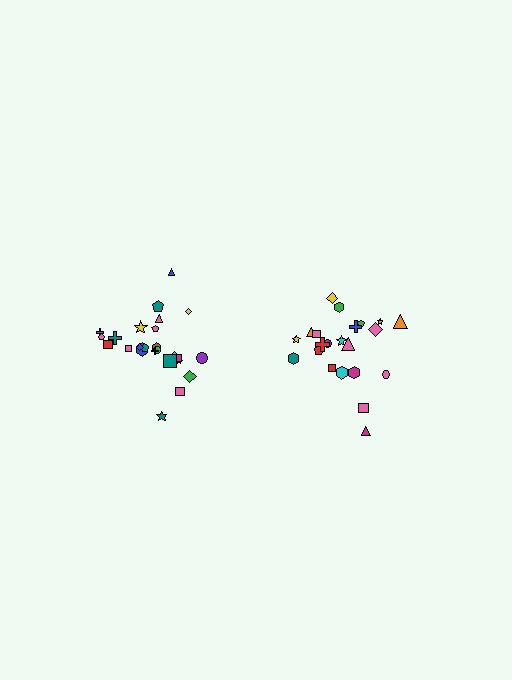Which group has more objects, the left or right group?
The left group.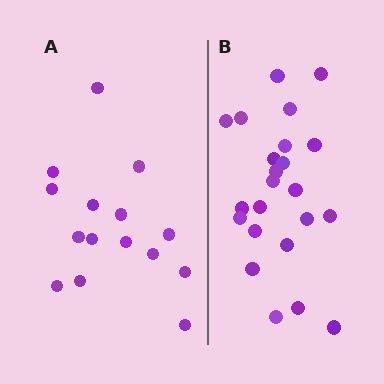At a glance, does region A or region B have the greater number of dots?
Region B (the right region) has more dots.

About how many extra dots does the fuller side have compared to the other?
Region B has roughly 8 or so more dots than region A.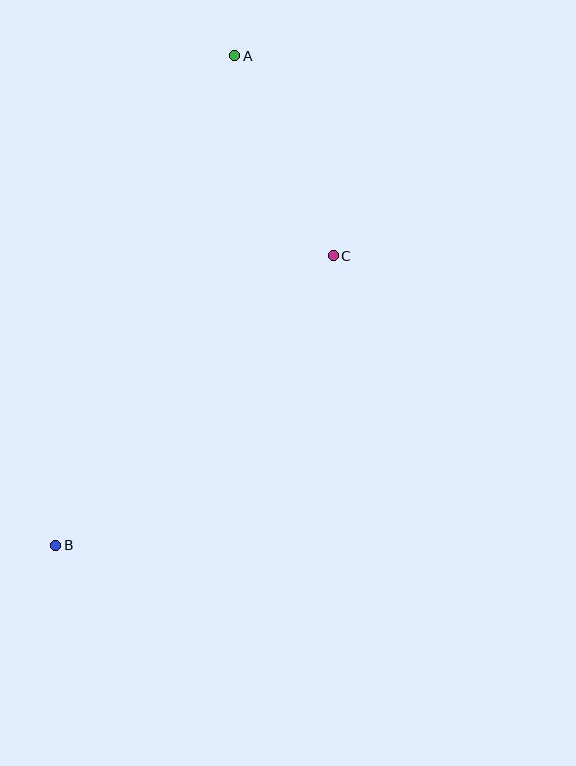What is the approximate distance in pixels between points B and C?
The distance between B and C is approximately 401 pixels.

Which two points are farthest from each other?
Points A and B are farthest from each other.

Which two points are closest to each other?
Points A and C are closest to each other.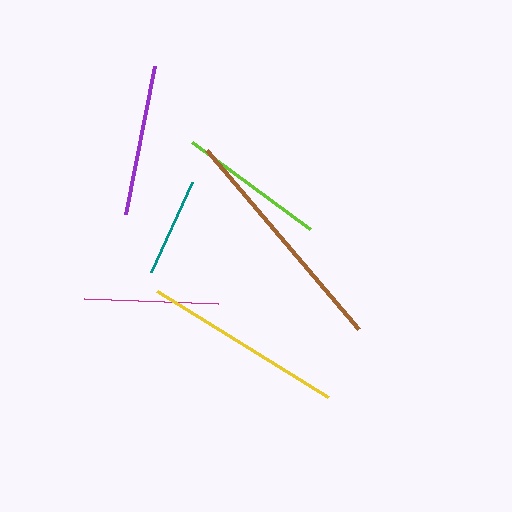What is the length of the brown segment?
The brown segment is approximately 235 pixels long.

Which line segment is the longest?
The brown line is the longest at approximately 235 pixels.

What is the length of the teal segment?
The teal segment is approximately 99 pixels long.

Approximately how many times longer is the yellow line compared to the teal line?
The yellow line is approximately 2.0 times the length of the teal line.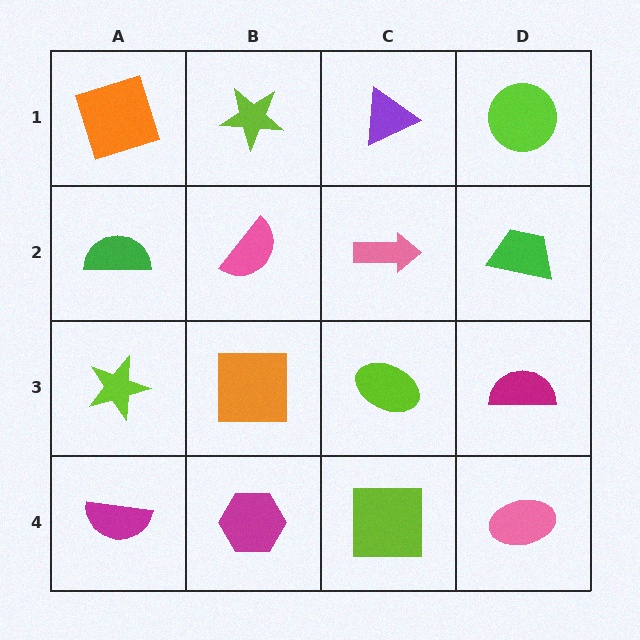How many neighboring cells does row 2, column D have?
3.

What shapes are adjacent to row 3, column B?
A pink semicircle (row 2, column B), a magenta hexagon (row 4, column B), a lime star (row 3, column A), a lime ellipse (row 3, column C).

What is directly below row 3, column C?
A lime square.